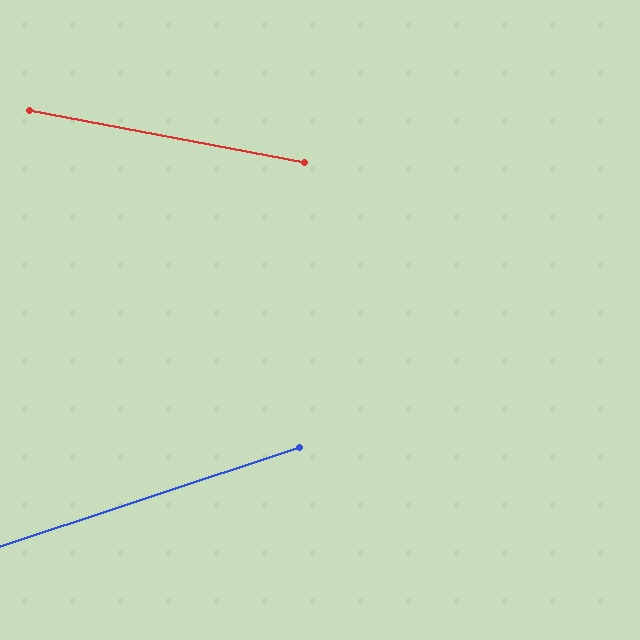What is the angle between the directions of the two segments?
Approximately 29 degrees.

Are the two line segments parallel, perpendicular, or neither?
Neither parallel nor perpendicular — they differ by about 29°.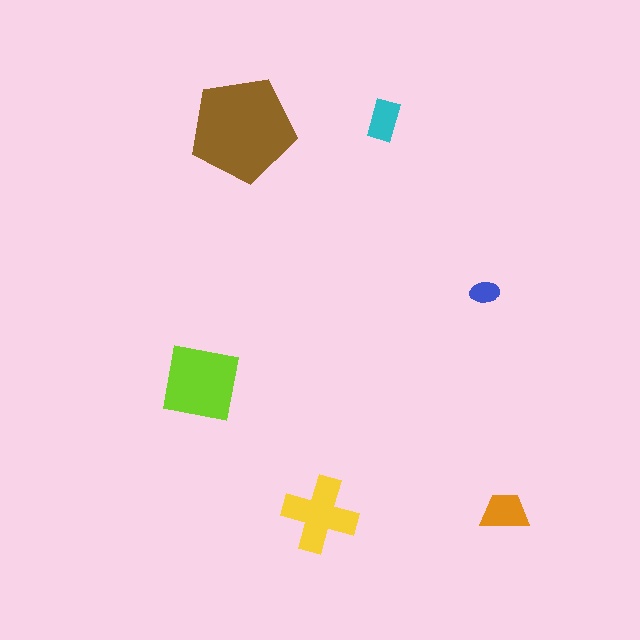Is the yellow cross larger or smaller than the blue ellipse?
Larger.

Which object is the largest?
The brown pentagon.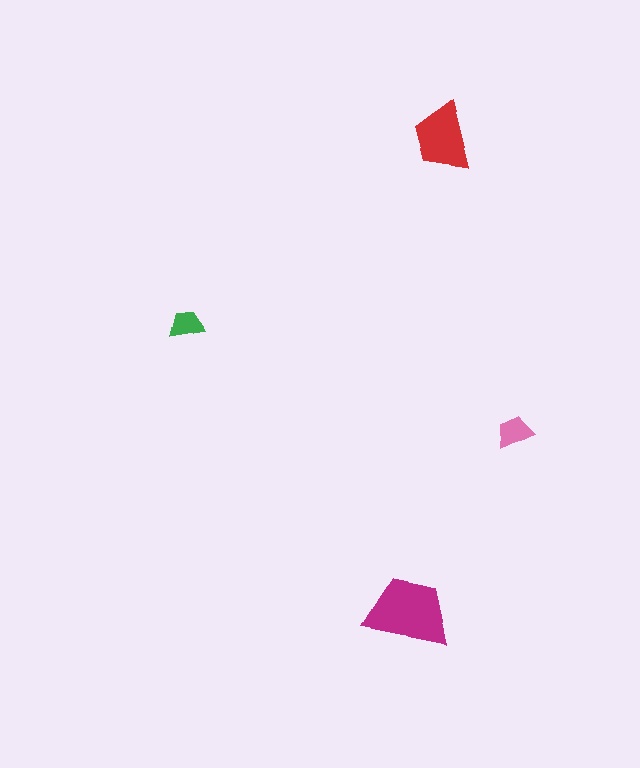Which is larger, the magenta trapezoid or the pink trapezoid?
The magenta one.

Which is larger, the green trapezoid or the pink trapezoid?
The pink one.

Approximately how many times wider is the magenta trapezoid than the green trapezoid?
About 2.5 times wider.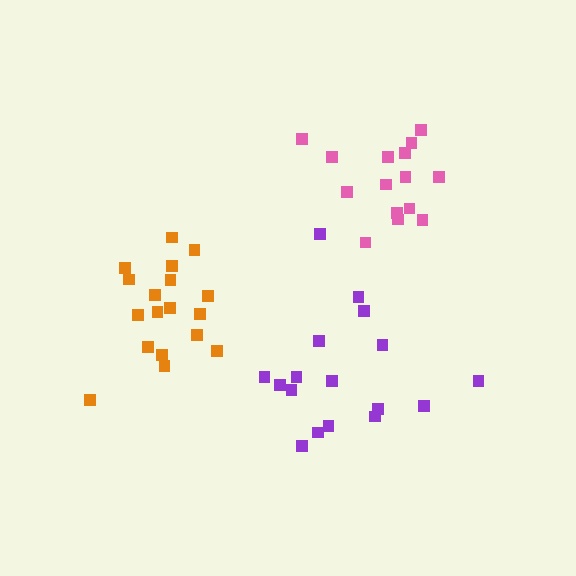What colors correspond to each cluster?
The clusters are colored: pink, purple, orange.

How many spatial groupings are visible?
There are 3 spatial groupings.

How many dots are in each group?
Group 1: 15 dots, Group 2: 17 dots, Group 3: 18 dots (50 total).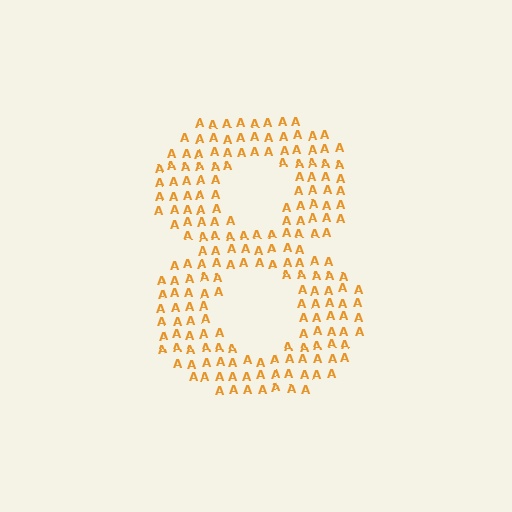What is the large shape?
The large shape is the digit 8.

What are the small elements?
The small elements are letter A's.